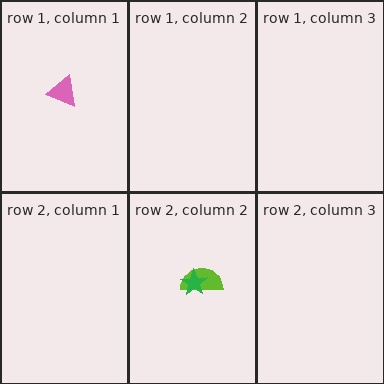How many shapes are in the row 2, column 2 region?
2.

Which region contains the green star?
The row 2, column 2 region.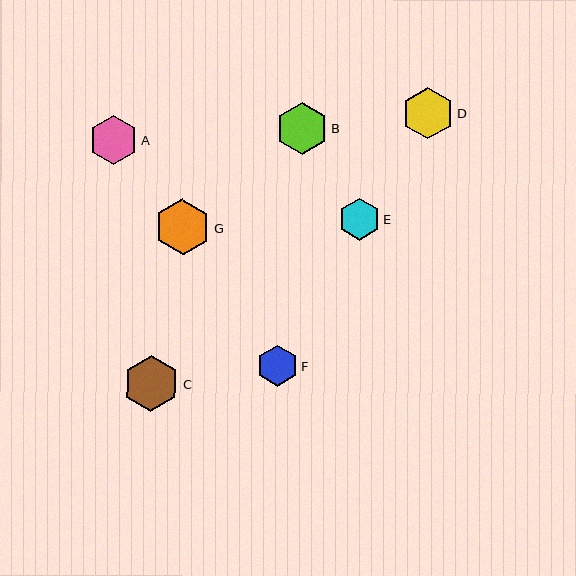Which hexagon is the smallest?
Hexagon F is the smallest with a size of approximately 41 pixels.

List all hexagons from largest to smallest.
From largest to smallest: G, C, B, D, A, E, F.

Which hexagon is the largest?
Hexagon G is the largest with a size of approximately 56 pixels.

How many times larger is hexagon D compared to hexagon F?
Hexagon D is approximately 1.2 times the size of hexagon F.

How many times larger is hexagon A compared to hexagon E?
Hexagon A is approximately 1.2 times the size of hexagon E.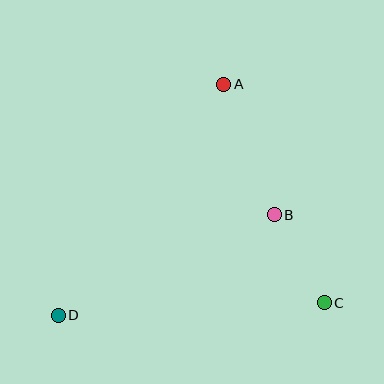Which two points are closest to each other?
Points B and C are closest to each other.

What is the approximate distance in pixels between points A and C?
The distance between A and C is approximately 240 pixels.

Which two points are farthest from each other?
Points A and D are farthest from each other.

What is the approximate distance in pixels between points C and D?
The distance between C and D is approximately 266 pixels.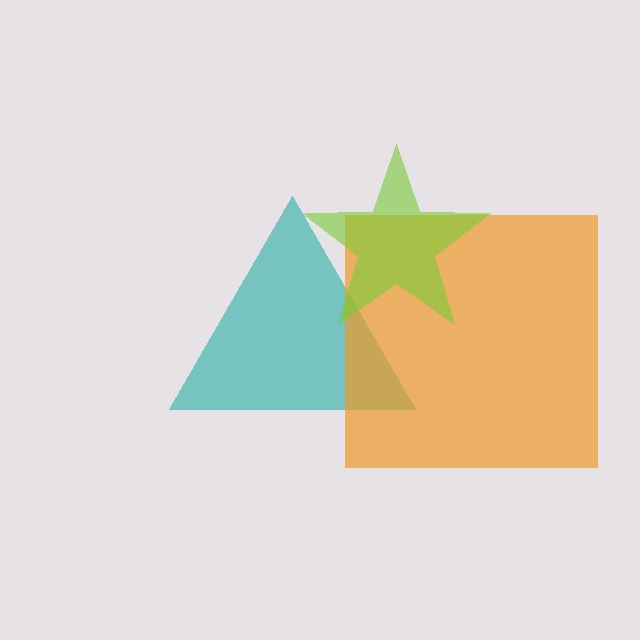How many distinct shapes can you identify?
There are 3 distinct shapes: a teal triangle, an orange square, a lime star.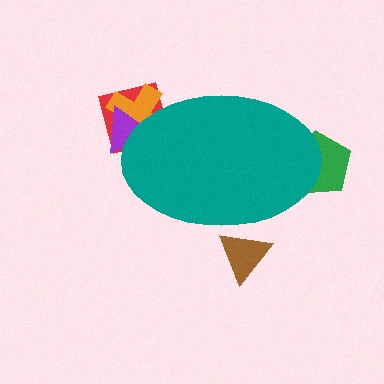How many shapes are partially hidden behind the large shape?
5 shapes are partially hidden.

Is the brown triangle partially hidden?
Yes, the brown triangle is partially hidden behind the teal ellipse.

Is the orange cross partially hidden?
Yes, the orange cross is partially hidden behind the teal ellipse.